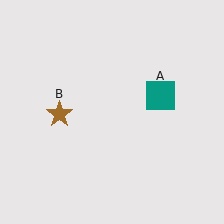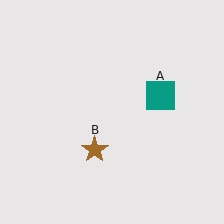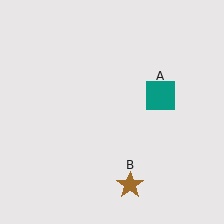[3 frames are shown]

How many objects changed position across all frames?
1 object changed position: brown star (object B).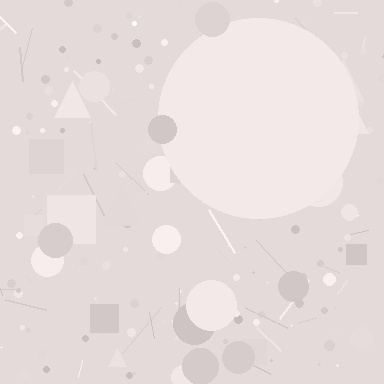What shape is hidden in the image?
A circle is hidden in the image.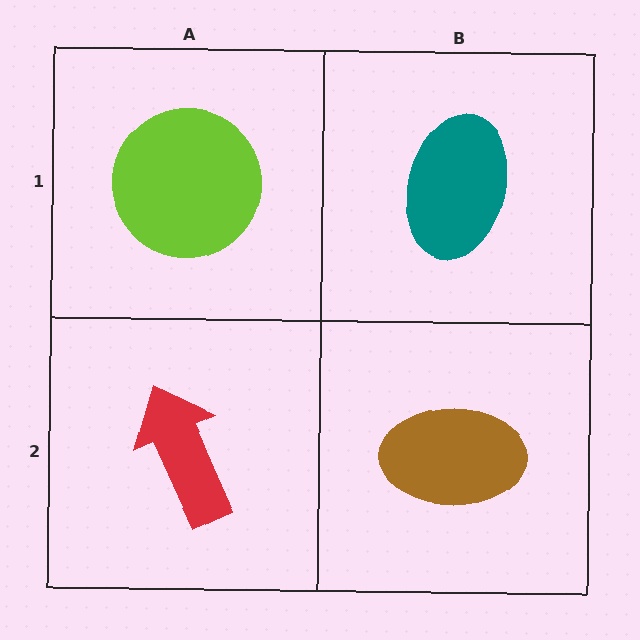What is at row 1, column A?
A lime circle.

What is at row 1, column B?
A teal ellipse.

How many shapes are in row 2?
2 shapes.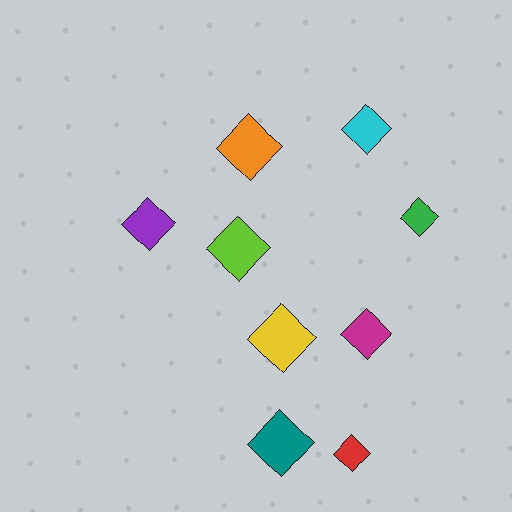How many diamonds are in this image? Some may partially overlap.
There are 9 diamonds.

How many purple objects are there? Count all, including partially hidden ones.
There is 1 purple object.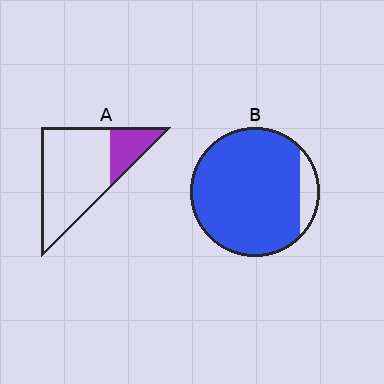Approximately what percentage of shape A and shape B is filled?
A is approximately 20% and B is approximately 90%.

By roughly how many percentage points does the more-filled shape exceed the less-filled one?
By roughly 70 percentage points (B over A).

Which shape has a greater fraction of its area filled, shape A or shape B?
Shape B.